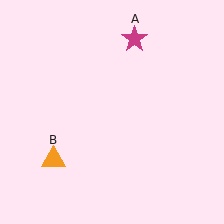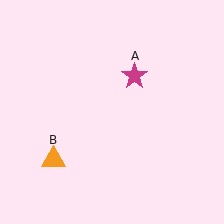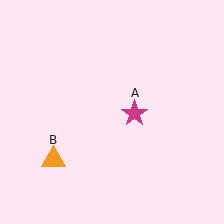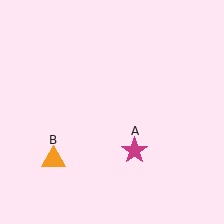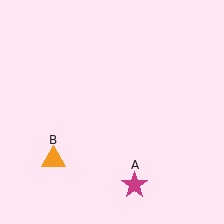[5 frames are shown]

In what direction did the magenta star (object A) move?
The magenta star (object A) moved down.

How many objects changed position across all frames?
1 object changed position: magenta star (object A).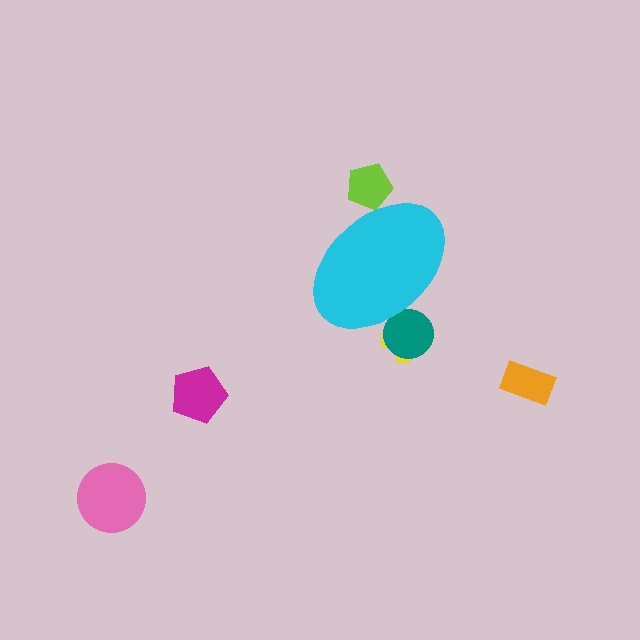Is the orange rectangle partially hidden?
No, the orange rectangle is fully visible.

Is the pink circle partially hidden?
No, the pink circle is fully visible.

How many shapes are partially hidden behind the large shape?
3 shapes are partially hidden.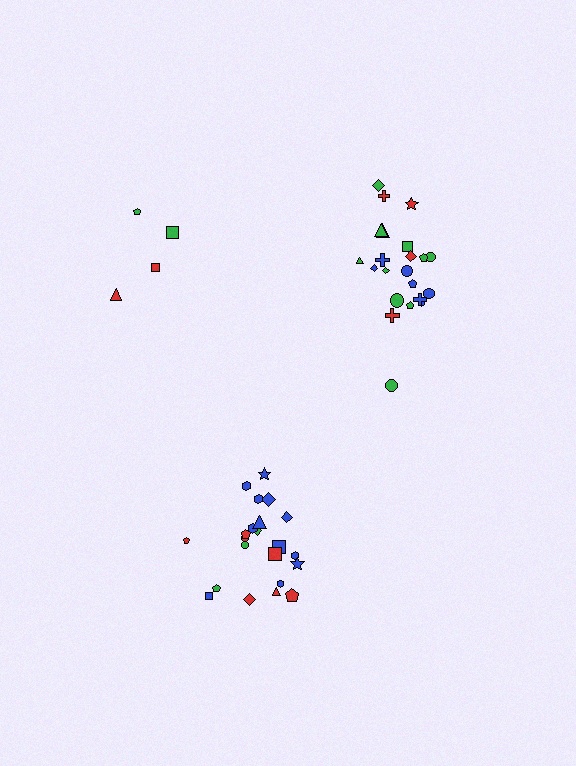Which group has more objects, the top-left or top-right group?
The top-right group.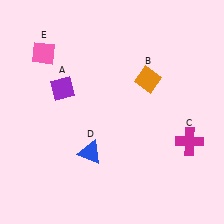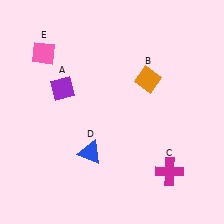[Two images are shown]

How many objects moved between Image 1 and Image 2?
1 object moved between the two images.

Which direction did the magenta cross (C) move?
The magenta cross (C) moved down.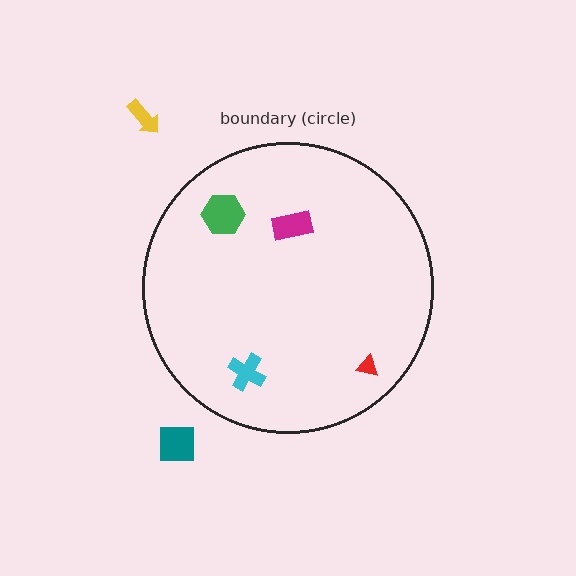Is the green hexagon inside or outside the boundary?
Inside.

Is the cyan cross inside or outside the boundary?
Inside.